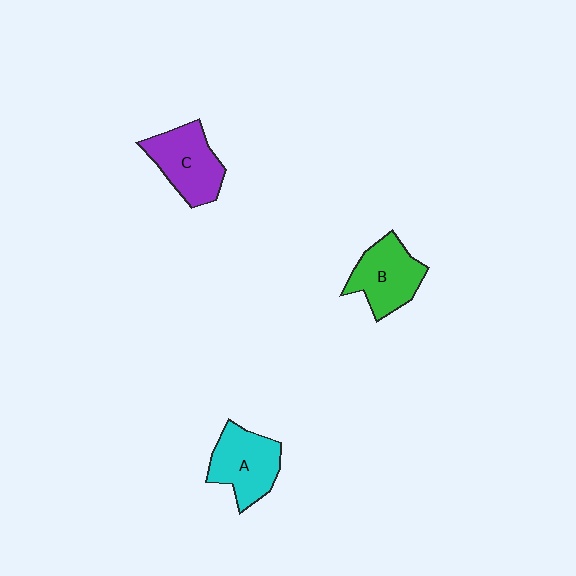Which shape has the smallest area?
Shape B (green).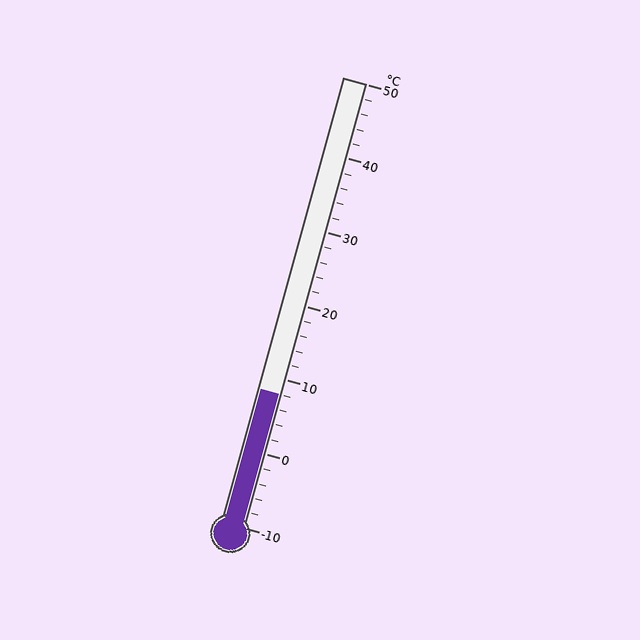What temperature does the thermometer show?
The thermometer shows approximately 8°C.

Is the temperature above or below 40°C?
The temperature is below 40°C.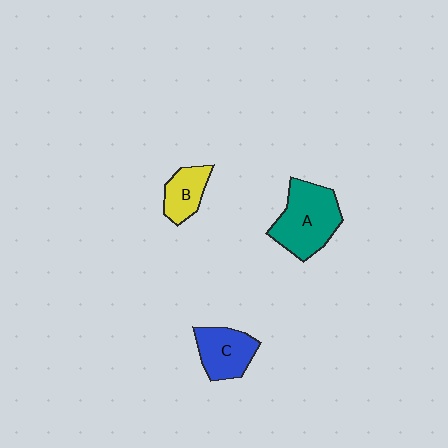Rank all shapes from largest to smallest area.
From largest to smallest: A (teal), C (blue), B (yellow).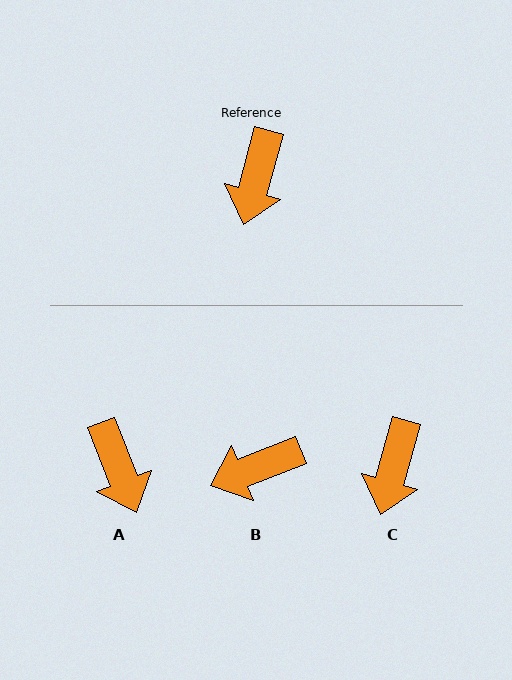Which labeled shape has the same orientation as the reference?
C.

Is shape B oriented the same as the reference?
No, it is off by about 53 degrees.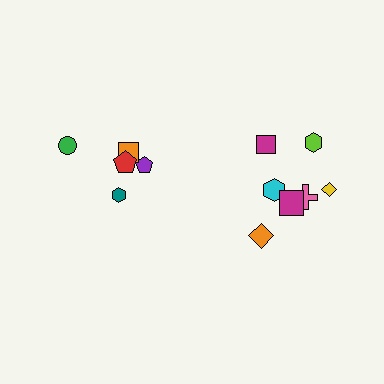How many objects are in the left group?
There are 5 objects.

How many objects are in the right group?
There are 7 objects.